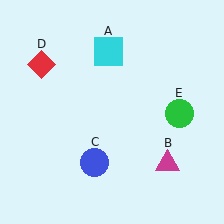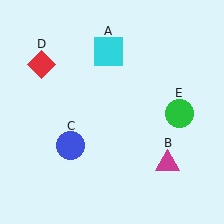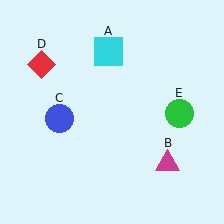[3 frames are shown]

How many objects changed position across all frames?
1 object changed position: blue circle (object C).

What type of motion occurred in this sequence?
The blue circle (object C) rotated clockwise around the center of the scene.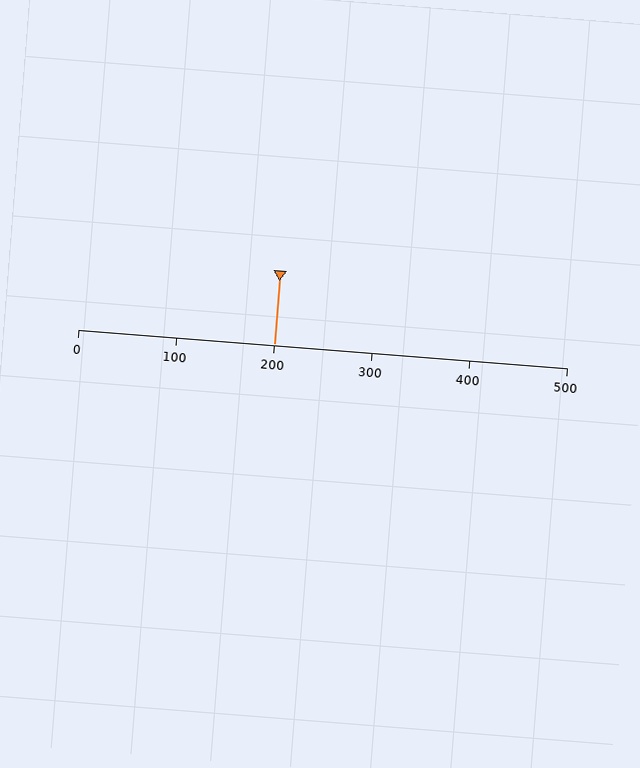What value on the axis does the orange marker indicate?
The marker indicates approximately 200.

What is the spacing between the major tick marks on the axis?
The major ticks are spaced 100 apart.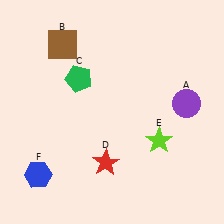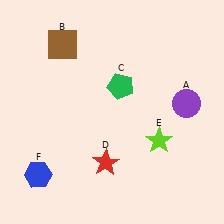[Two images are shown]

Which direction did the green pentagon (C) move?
The green pentagon (C) moved right.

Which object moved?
The green pentagon (C) moved right.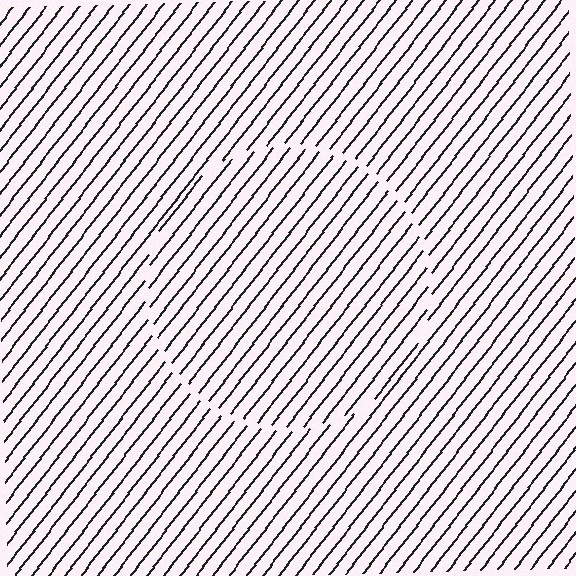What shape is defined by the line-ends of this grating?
An illusory circle. The interior of the shape contains the same grating, shifted by half a period — the contour is defined by the phase discontinuity where line-ends from the inner and outer gratings abut.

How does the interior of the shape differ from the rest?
The interior of the shape contains the same grating, shifted by half a period — the contour is defined by the phase discontinuity where line-ends from the inner and outer gratings abut.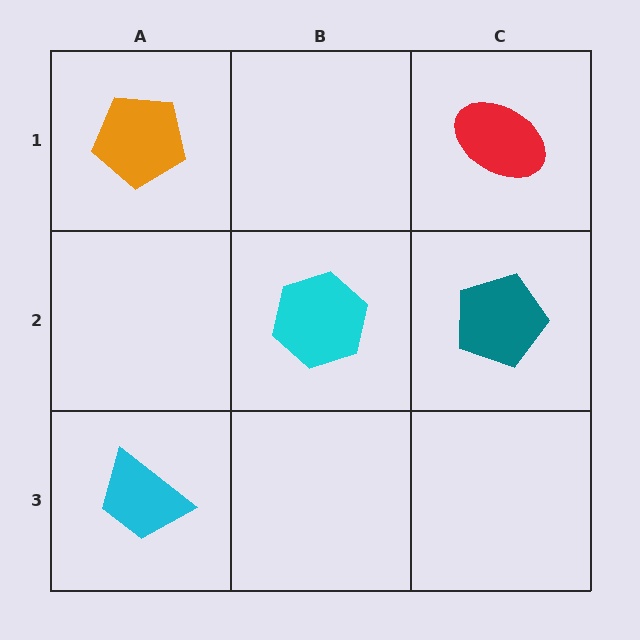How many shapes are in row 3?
1 shape.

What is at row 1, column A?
An orange pentagon.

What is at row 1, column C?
A red ellipse.